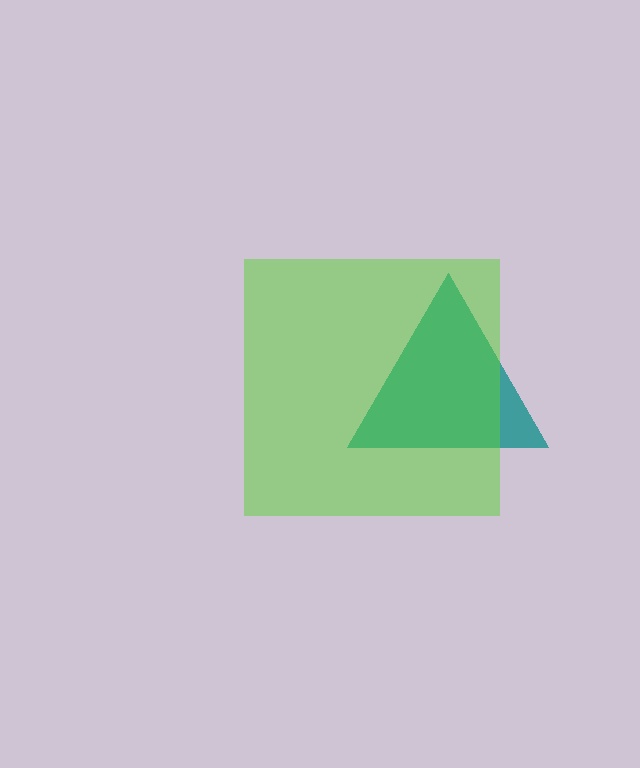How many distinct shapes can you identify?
There are 2 distinct shapes: a teal triangle, a lime square.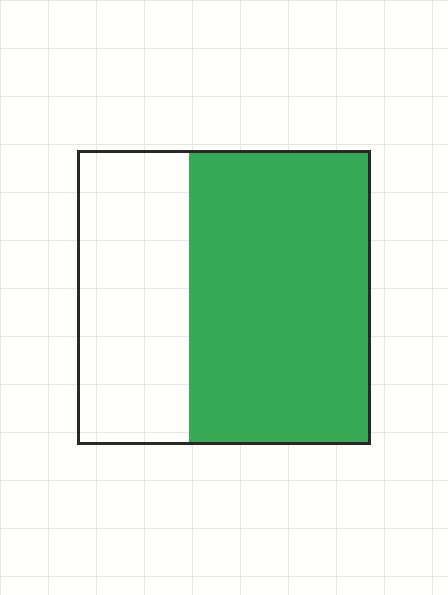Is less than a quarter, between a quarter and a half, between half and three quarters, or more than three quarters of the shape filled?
Between half and three quarters.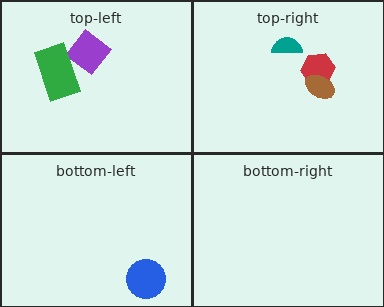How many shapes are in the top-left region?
2.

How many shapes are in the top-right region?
3.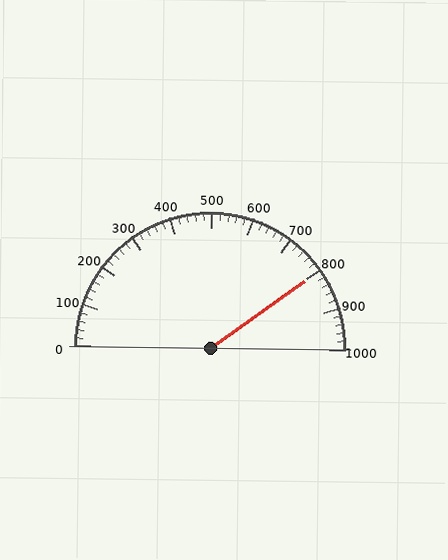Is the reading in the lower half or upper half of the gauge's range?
The reading is in the upper half of the range (0 to 1000).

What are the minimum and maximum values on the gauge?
The gauge ranges from 0 to 1000.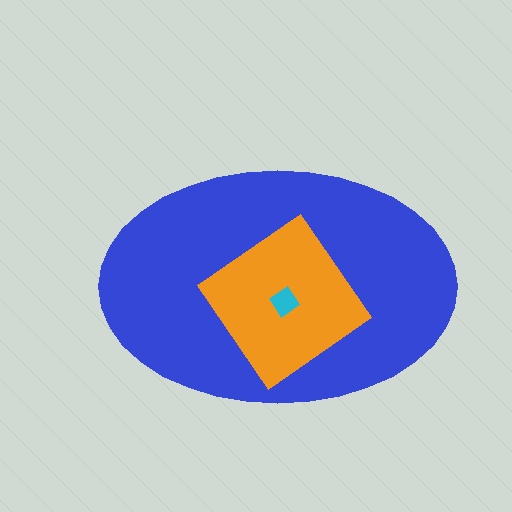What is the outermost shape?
The blue ellipse.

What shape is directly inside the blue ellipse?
The orange diamond.